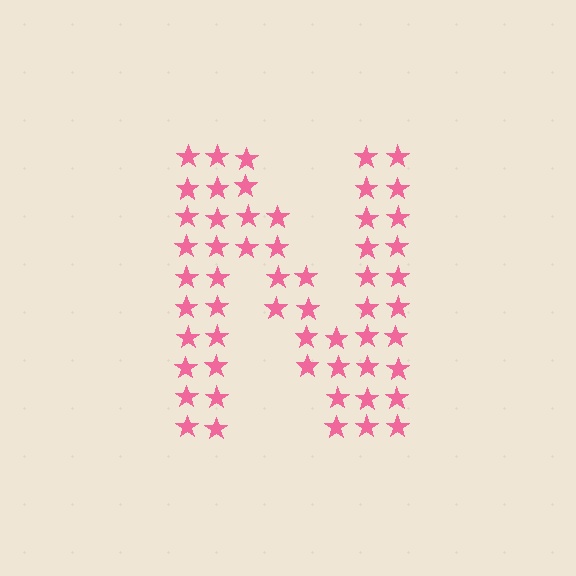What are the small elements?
The small elements are stars.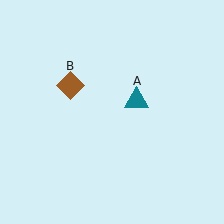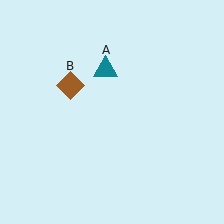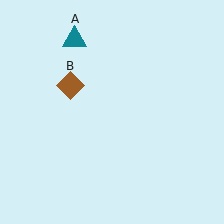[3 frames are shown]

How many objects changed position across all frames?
1 object changed position: teal triangle (object A).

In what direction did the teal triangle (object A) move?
The teal triangle (object A) moved up and to the left.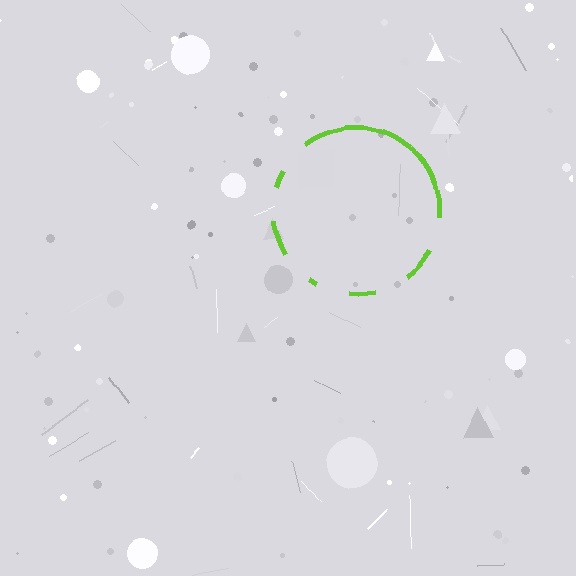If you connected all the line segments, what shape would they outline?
They would outline a circle.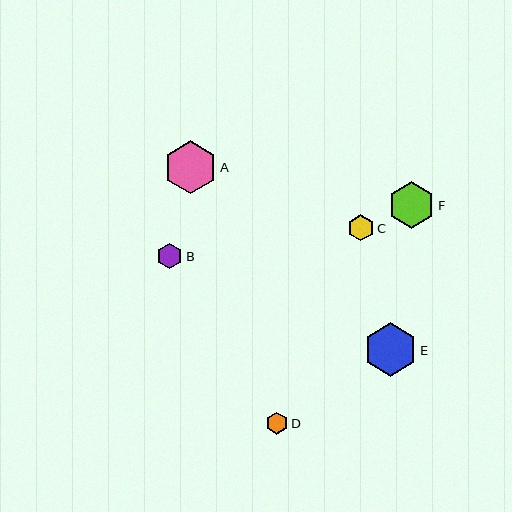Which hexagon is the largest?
Hexagon E is the largest with a size of approximately 53 pixels.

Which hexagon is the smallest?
Hexagon D is the smallest with a size of approximately 22 pixels.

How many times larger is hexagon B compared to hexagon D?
Hexagon B is approximately 1.2 times the size of hexagon D.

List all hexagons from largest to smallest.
From largest to smallest: E, A, F, C, B, D.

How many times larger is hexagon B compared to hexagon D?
Hexagon B is approximately 1.2 times the size of hexagon D.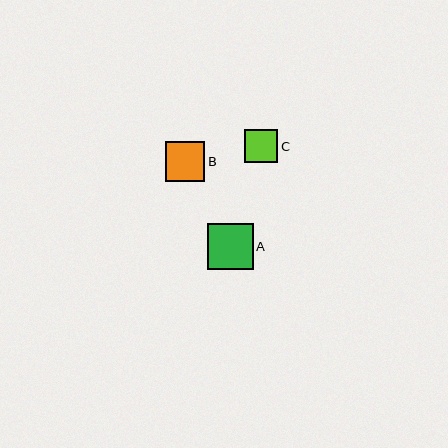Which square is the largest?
Square A is the largest with a size of approximately 46 pixels.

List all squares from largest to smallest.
From largest to smallest: A, B, C.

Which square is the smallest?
Square C is the smallest with a size of approximately 33 pixels.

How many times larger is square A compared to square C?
Square A is approximately 1.4 times the size of square C.